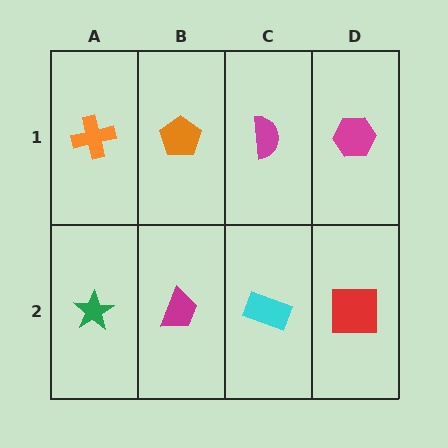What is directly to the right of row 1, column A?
An orange pentagon.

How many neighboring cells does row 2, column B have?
3.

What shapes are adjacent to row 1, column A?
A green star (row 2, column A), an orange pentagon (row 1, column B).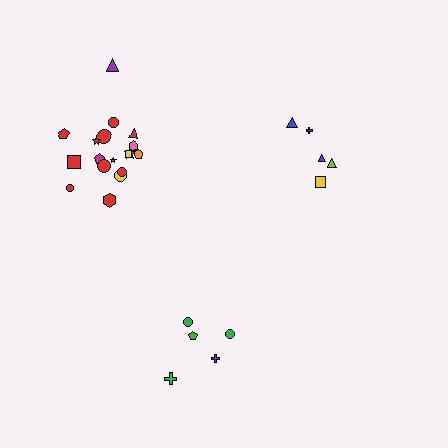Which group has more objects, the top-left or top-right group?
The top-left group.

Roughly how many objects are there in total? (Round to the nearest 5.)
Roughly 30 objects in total.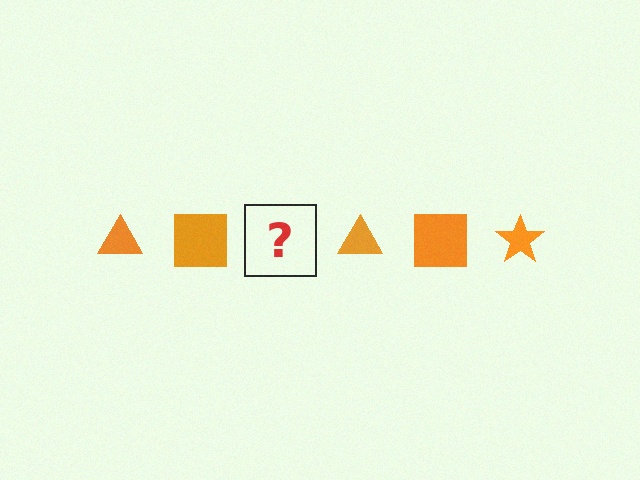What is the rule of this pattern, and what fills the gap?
The rule is that the pattern cycles through triangle, square, star shapes in orange. The gap should be filled with an orange star.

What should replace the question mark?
The question mark should be replaced with an orange star.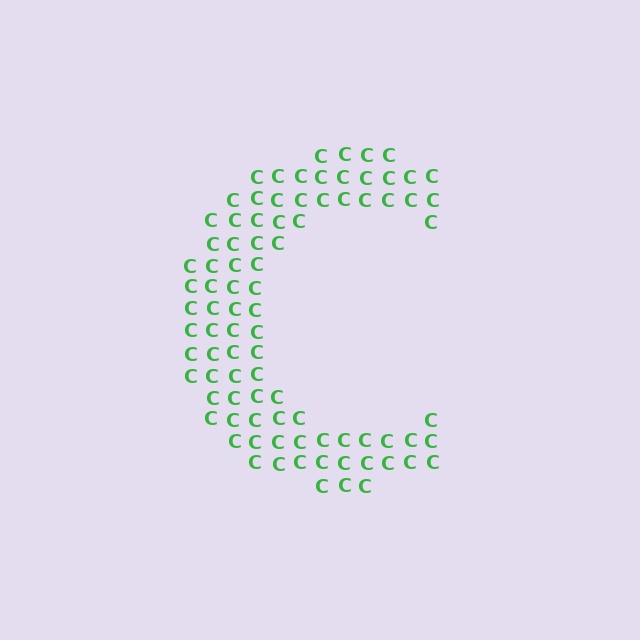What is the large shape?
The large shape is the letter C.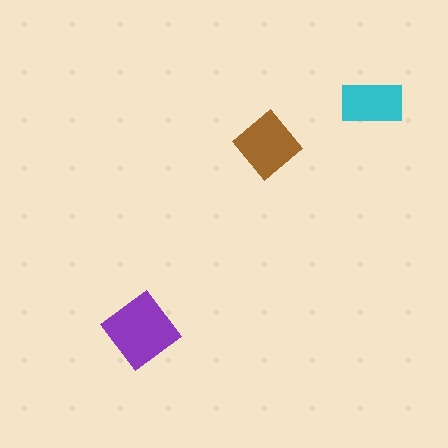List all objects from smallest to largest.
The cyan rectangle, the brown diamond, the purple diamond.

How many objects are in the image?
There are 3 objects in the image.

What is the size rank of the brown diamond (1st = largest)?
2nd.